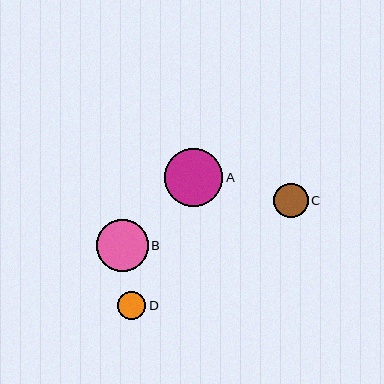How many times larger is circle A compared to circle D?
Circle A is approximately 2.0 times the size of circle D.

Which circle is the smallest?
Circle D is the smallest with a size of approximately 28 pixels.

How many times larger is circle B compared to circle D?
Circle B is approximately 1.8 times the size of circle D.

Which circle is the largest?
Circle A is the largest with a size of approximately 58 pixels.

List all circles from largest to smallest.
From largest to smallest: A, B, C, D.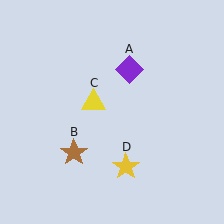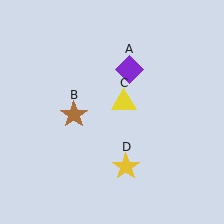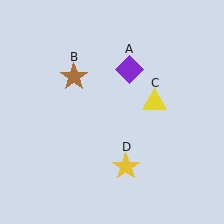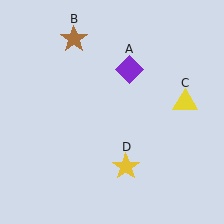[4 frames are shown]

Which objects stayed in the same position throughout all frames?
Purple diamond (object A) and yellow star (object D) remained stationary.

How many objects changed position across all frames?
2 objects changed position: brown star (object B), yellow triangle (object C).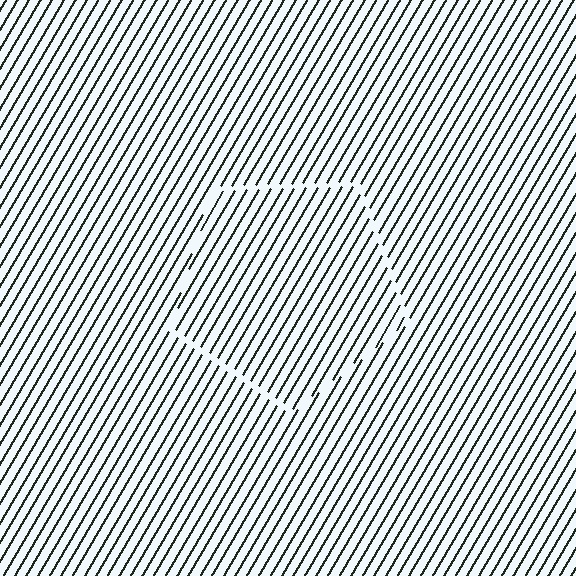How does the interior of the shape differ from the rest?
The interior of the shape contains the same grating, shifted by half a period — the contour is defined by the phase discontinuity where line-ends from the inner and outer gratings abut.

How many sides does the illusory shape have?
5 sides — the line-ends trace a pentagon.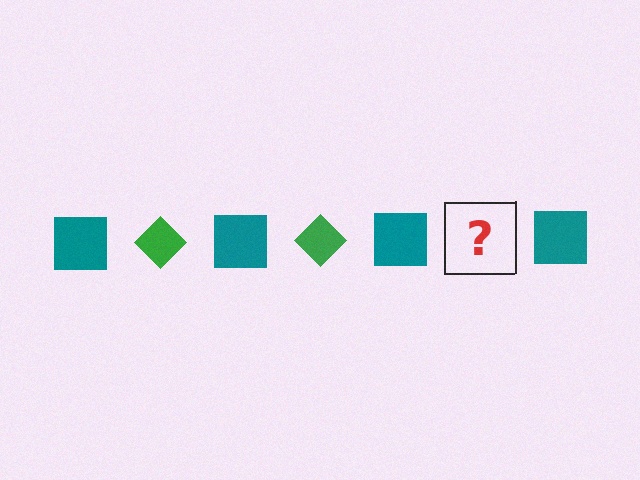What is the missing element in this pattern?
The missing element is a green diamond.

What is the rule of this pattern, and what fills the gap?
The rule is that the pattern alternates between teal square and green diamond. The gap should be filled with a green diamond.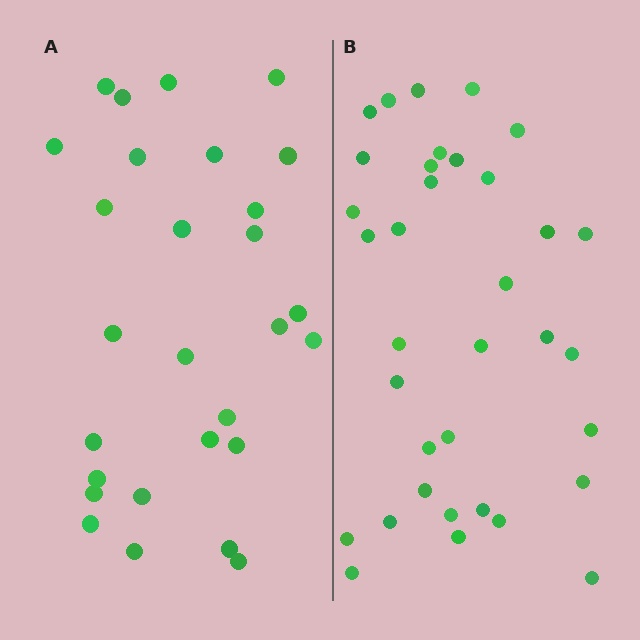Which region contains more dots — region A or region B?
Region B (the right region) has more dots.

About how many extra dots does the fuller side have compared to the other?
Region B has roughly 8 or so more dots than region A.